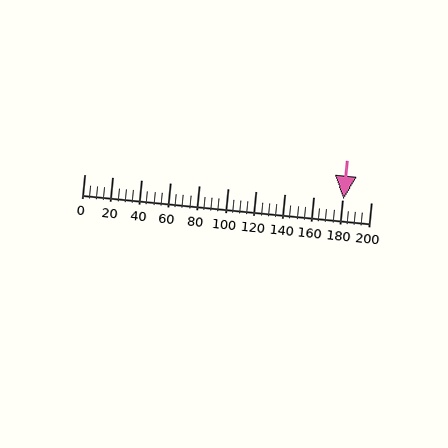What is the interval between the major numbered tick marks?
The major tick marks are spaced 20 units apart.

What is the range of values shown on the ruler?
The ruler shows values from 0 to 200.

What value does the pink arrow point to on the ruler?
The pink arrow points to approximately 181.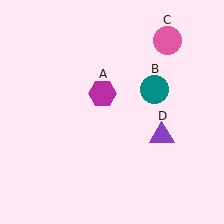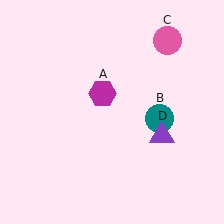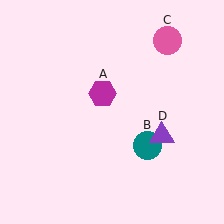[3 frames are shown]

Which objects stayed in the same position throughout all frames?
Magenta hexagon (object A) and pink circle (object C) and purple triangle (object D) remained stationary.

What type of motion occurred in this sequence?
The teal circle (object B) rotated clockwise around the center of the scene.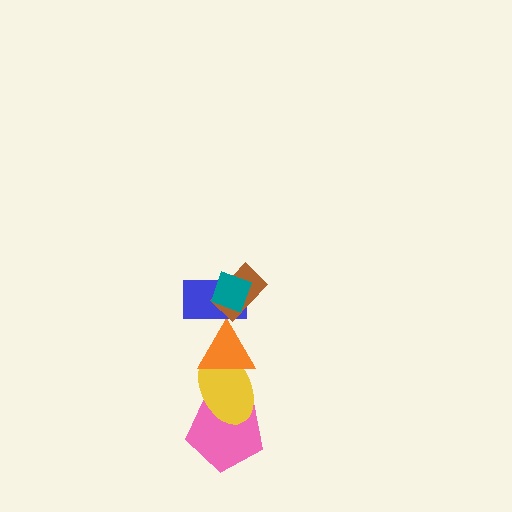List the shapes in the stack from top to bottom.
From top to bottom: the teal diamond, the brown rectangle, the blue rectangle, the orange triangle, the yellow ellipse, the pink pentagon.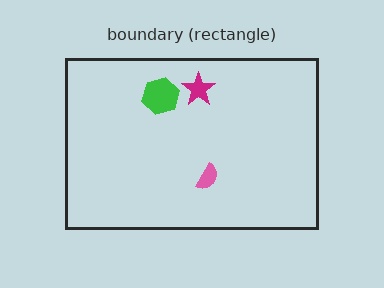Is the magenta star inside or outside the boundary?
Inside.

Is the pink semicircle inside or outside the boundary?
Inside.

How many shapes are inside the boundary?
3 inside, 0 outside.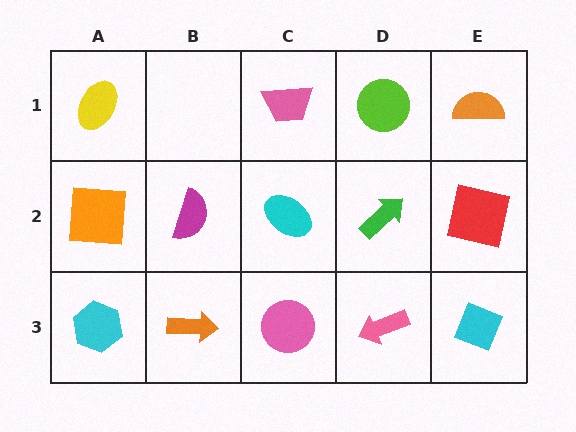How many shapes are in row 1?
4 shapes.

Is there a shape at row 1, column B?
No, that cell is empty.